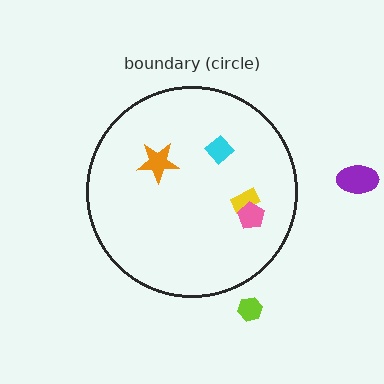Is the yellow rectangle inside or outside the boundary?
Inside.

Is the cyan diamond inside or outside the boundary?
Inside.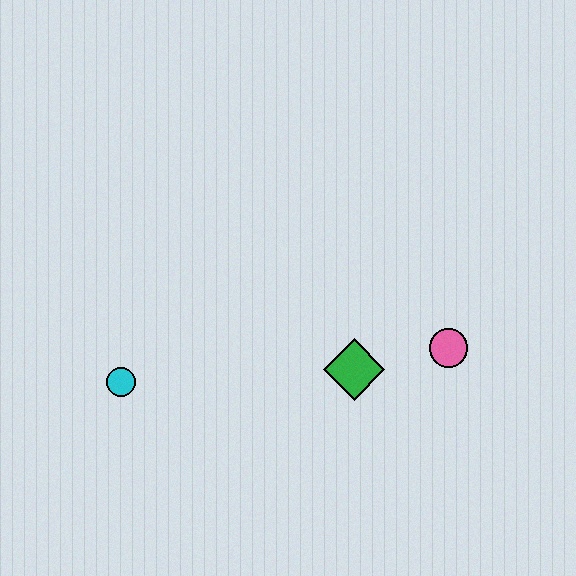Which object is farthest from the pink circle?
The cyan circle is farthest from the pink circle.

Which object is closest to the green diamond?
The pink circle is closest to the green diamond.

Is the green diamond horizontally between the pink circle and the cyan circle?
Yes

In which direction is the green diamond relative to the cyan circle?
The green diamond is to the right of the cyan circle.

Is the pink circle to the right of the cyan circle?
Yes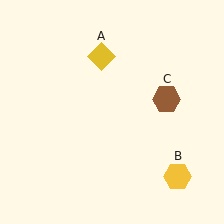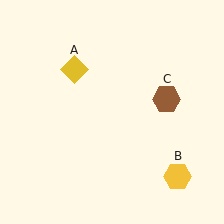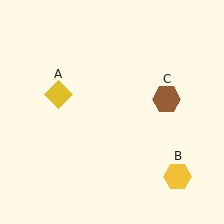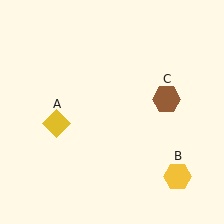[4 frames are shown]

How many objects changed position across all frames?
1 object changed position: yellow diamond (object A).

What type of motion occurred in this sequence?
The yellow diamond (object A) rotated counterclockwise around the center of the scene.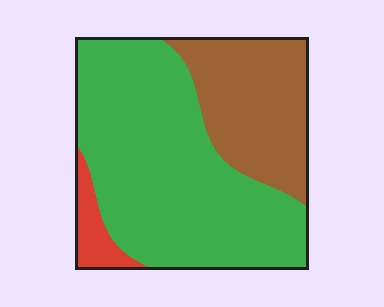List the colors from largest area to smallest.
From largest to smallest: green, brown, red.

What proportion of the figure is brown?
Brown covers roughly 30% of the figure.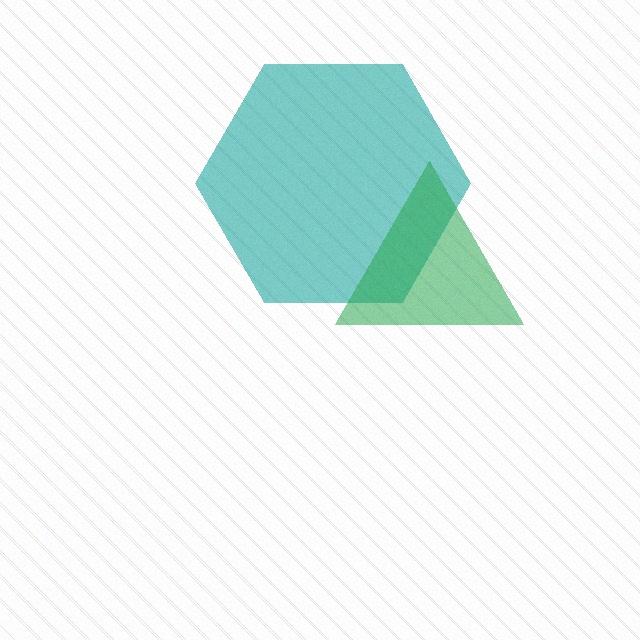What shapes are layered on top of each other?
The layered shapes are: a teal hexagon, a green triangle.